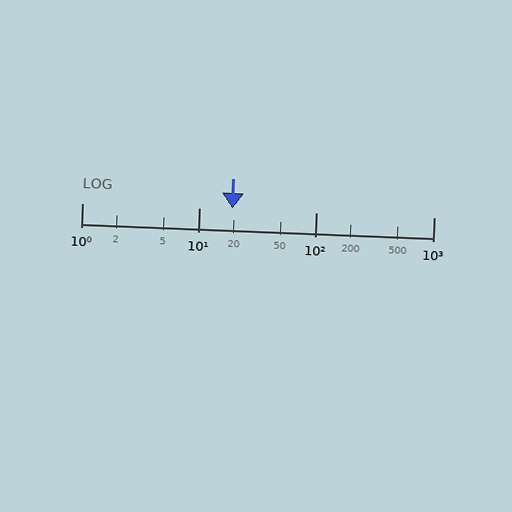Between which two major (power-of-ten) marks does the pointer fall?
The pointer is between 10 and 100.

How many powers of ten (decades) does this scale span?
The scale spans 3 decades, from 1 to 1000.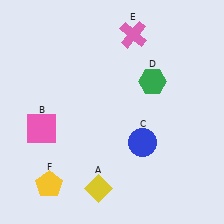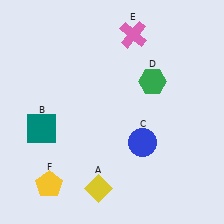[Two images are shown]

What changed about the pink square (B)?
In Image 1, B is pink. In Image 2, it changed to teal.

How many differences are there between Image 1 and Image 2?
There is 1 difference between the two images.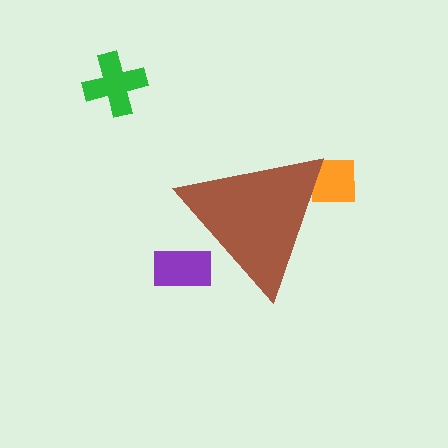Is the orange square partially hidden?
Yes, the orange square is partially hidden behind the brown triangle.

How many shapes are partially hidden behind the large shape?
2 shapes are partially hidden.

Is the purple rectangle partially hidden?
Yes, the purple rectangle is partially hidden behind the brown triangle.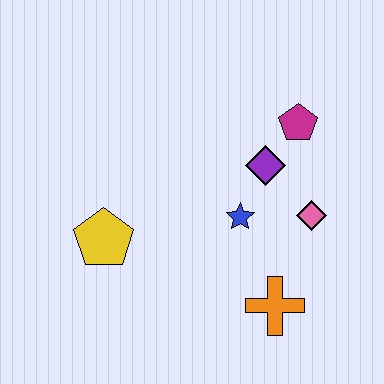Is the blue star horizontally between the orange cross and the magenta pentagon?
No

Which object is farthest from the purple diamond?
The yellow pentagon is farthest from the purple diamond.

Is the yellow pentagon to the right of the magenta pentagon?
No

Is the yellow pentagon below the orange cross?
No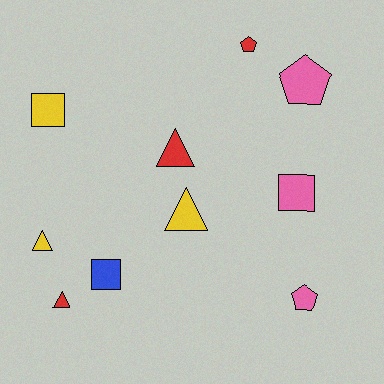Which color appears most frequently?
Yellow, with 3 objects.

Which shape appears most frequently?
Triangle, with 4 objects.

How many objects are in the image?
There are 10 objects.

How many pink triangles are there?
There are no pink triangles.